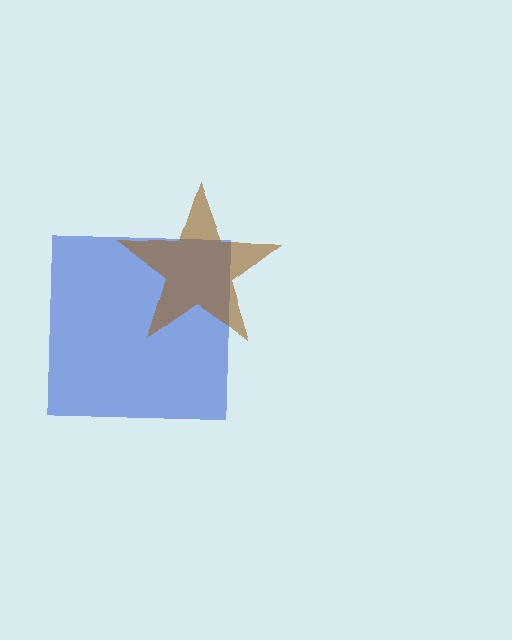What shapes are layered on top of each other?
The layered shapes are: a blue square, a brown star.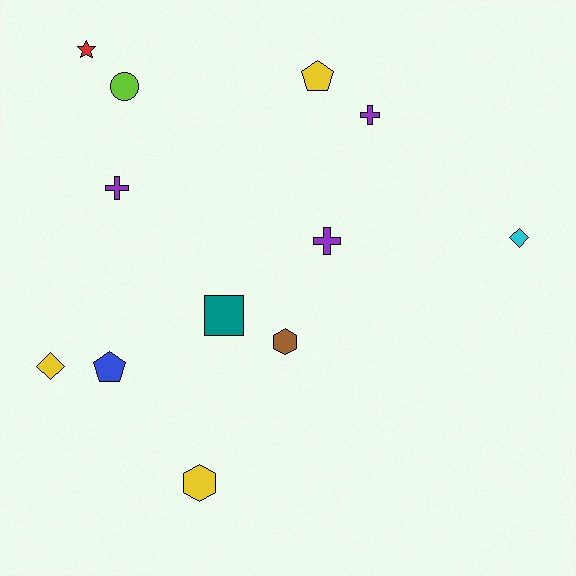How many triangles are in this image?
There are no triangles.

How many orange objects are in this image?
There are no orange objects.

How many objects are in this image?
There are 12 objects.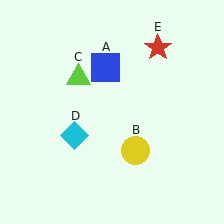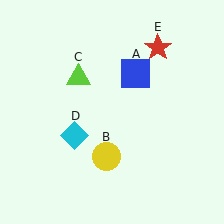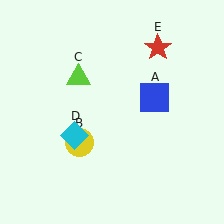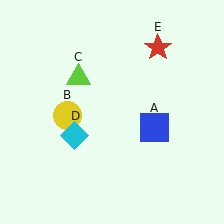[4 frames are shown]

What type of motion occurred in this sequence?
The blue square (object A), yellow circle (object B) rotated clockwise around the center of the scene.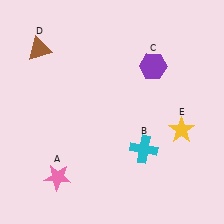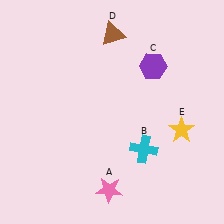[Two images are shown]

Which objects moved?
The objects that moved are: the pink star (A), the brown triangle (D).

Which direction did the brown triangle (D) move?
The brown triangle (D) moved right.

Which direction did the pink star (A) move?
The pink star (A) moved right.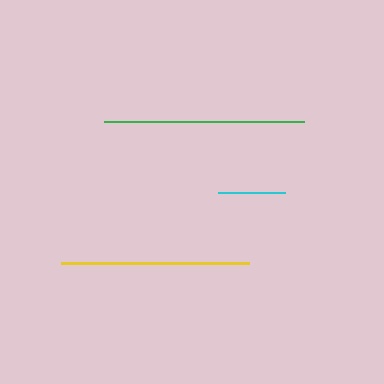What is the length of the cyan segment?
The cyan segment is approximately 67 pixels long.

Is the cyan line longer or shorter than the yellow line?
The yellow line is longer than the cyan line.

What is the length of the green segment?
The green segment is approximately 200 pixels long.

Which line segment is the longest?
The green line is the longest at approximately 200 pixels.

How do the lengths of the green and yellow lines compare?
The green and yellow lines are approximately the same length.